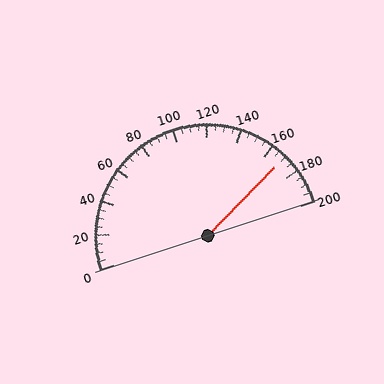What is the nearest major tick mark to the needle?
The nearest major tick mark is 160.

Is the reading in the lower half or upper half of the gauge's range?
The reading is in the upper half of the range (0 to 200).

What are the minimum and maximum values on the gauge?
The gauge ranges from 0 to 200.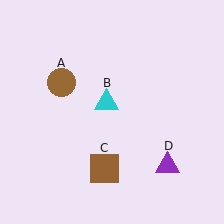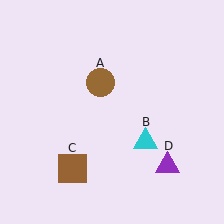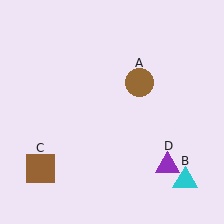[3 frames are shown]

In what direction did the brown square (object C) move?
The brown square (object C) moved left.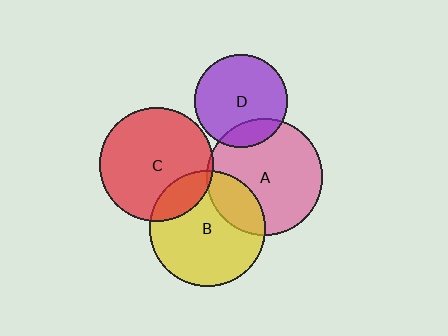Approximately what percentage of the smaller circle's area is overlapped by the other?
Approximately 15%.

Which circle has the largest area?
Circle A (pink).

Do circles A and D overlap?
Yes.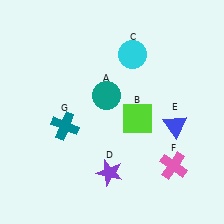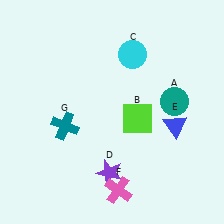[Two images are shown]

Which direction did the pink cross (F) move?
The pink cross (F) moved left.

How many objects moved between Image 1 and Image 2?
2 objects moved between the two images.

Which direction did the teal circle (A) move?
The teal circle (A) moved right.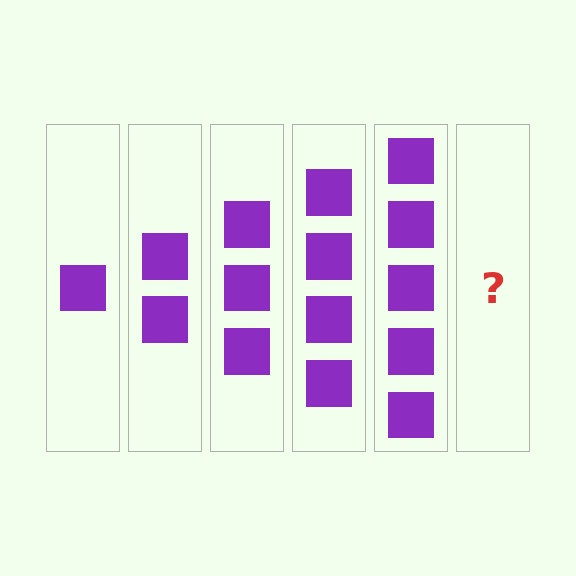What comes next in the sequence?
The next element should be 6 squares.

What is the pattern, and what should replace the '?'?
The pattern is that each step adds one more square. The '?' should be 6 squares.